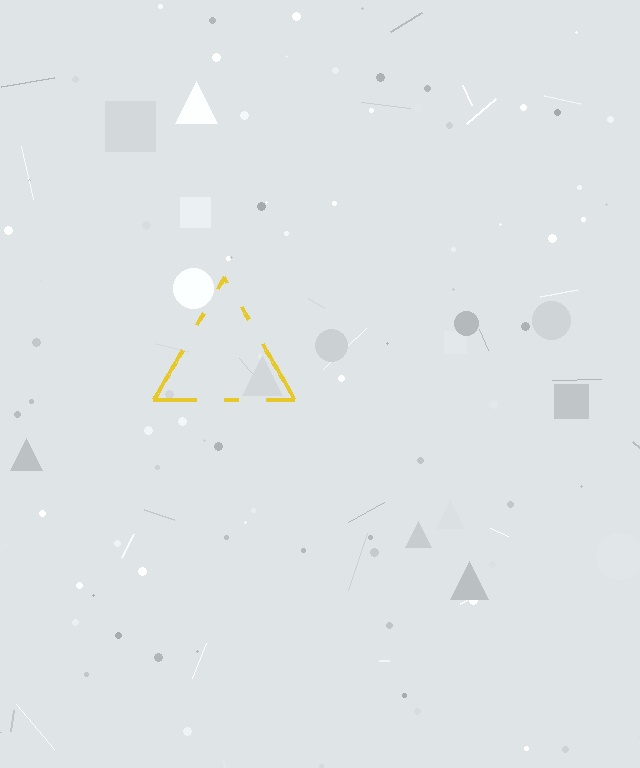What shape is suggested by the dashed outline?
The dashed outline suggests a triangle.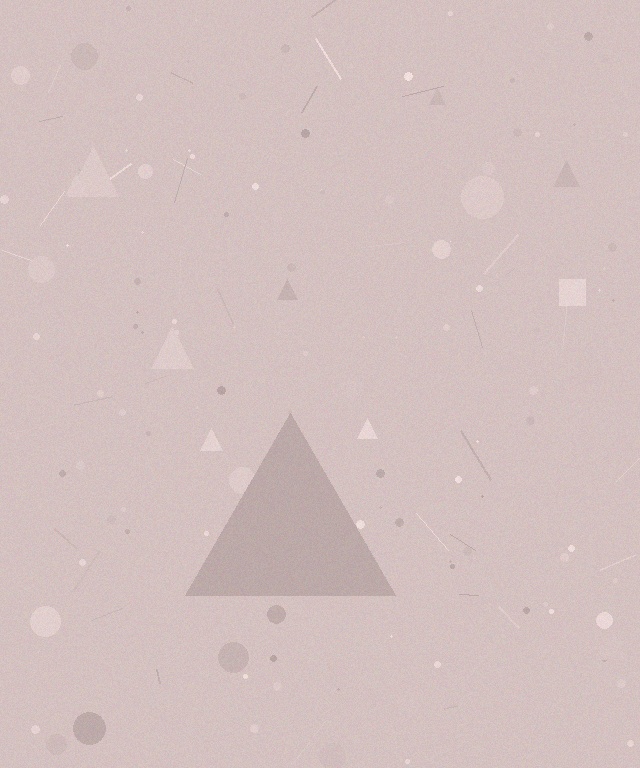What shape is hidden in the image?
A triangle is hidden in the image.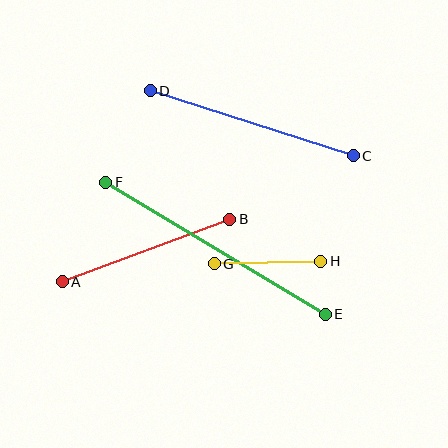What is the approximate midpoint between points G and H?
The midpoint is at approximately (267, 263) pixels.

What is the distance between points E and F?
The distance is approximately 256 pixels.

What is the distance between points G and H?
The distance is approximately 106 pixels.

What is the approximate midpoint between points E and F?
The midpoint is at approximately (216, 248) pixels.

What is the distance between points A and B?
The distance is approximately 179 pixels.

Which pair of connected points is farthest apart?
Points E and F are farthest apart.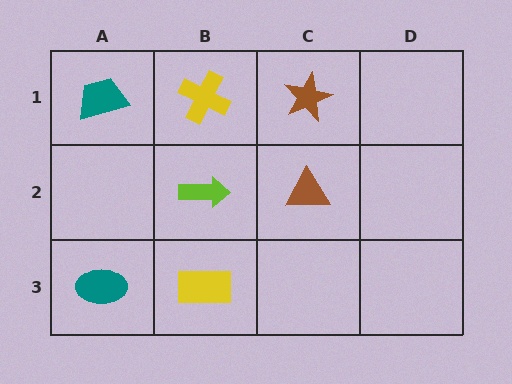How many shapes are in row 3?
2 shapes.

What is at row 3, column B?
A yellow rectangle.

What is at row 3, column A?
A teal ellipse.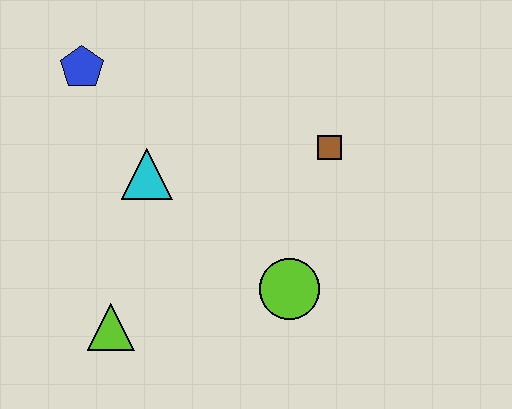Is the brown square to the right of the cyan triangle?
Yes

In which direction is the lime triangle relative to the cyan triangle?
The lime triangle is below the cyan triangle.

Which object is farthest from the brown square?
The lime triangle is farthest from the brown square.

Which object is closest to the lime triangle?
The cyan triangle is closest to the lime triangle.